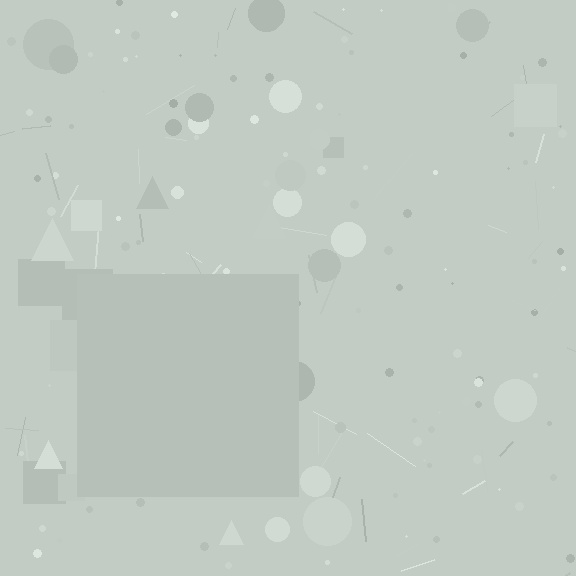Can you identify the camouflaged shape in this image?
The camouflaged shape is a square.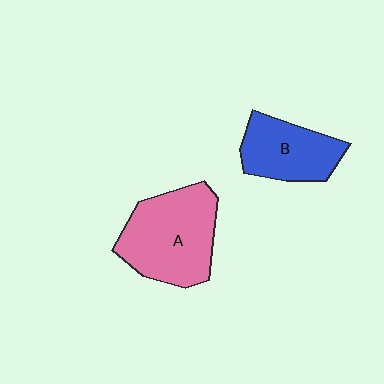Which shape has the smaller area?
Shape B (blue).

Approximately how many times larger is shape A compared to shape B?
Approximately 1.5 times.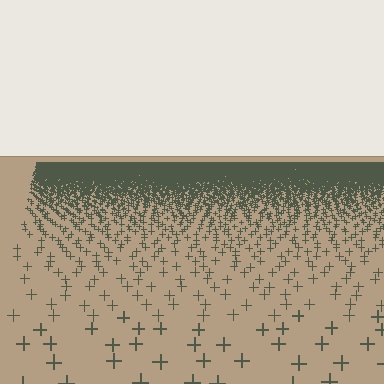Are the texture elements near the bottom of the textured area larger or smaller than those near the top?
Larger. Near the bottom, elements are closer to the viewer and appear at a bigger on-screen size.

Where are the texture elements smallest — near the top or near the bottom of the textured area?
Near the top.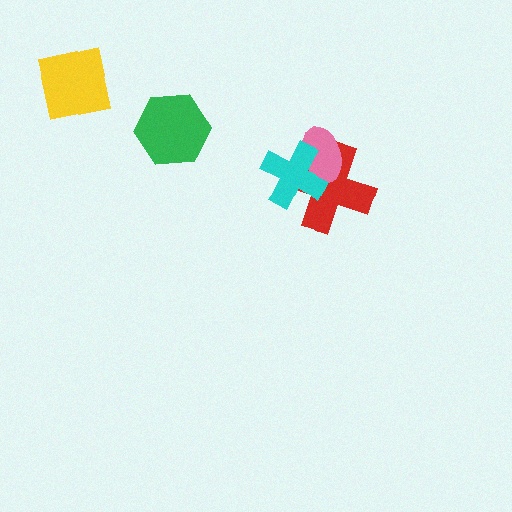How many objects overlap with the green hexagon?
0 objects overlap with the green hexagon.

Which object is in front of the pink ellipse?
The cyan cross is in front of the pink ellipse.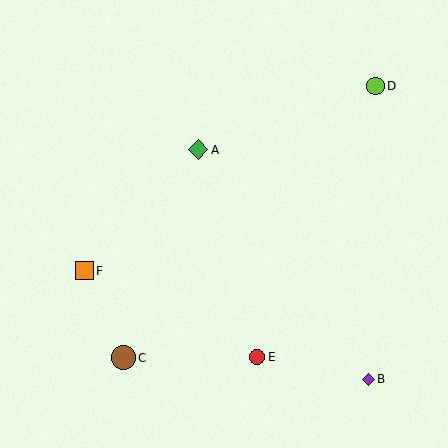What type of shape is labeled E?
Shape E is a red circle.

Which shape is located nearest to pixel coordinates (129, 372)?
The brown circle (labeled C) at (123, 358) is nearest to that location.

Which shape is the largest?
The brown circle (labeled C) is the largest.